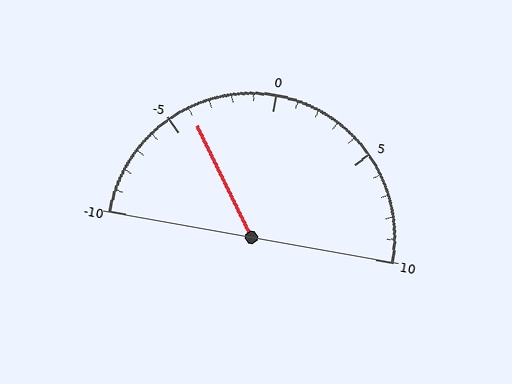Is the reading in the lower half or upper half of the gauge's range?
The reading is in the lower half of the range (-10 to 10).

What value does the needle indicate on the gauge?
The needle indicates approximately -4.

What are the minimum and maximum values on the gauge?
The gauge ranges from -10 to 10.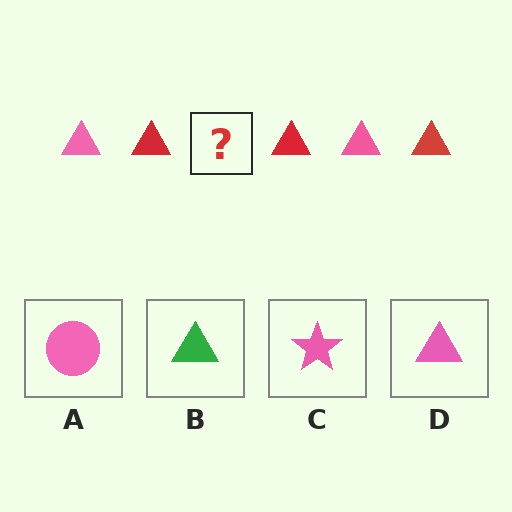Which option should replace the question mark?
Option D.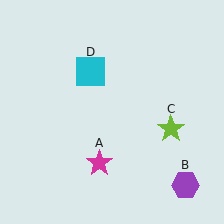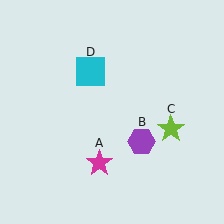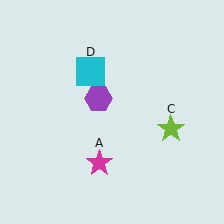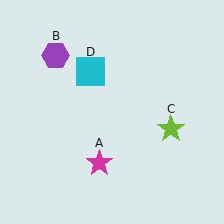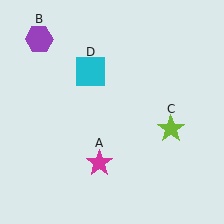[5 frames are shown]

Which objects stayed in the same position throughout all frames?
Magenta star (object A) and lime star (object C) and cyan square (object D) remained stationary.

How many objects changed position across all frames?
1 object changed position: purple hexagon (object B).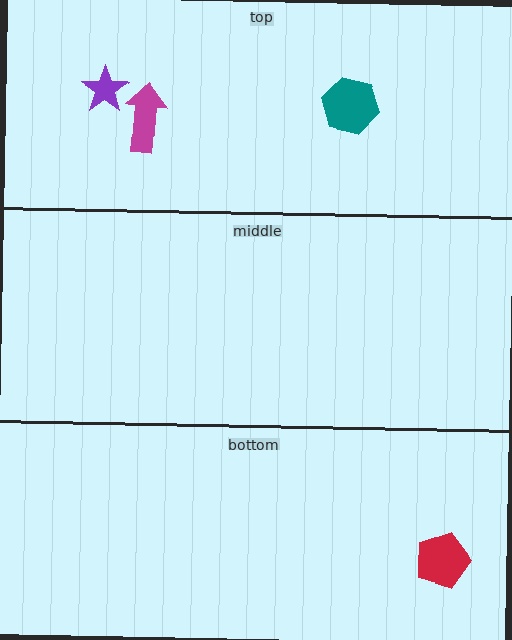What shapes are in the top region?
The teal hexagon, the purple star, the magenta arrow.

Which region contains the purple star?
The top region.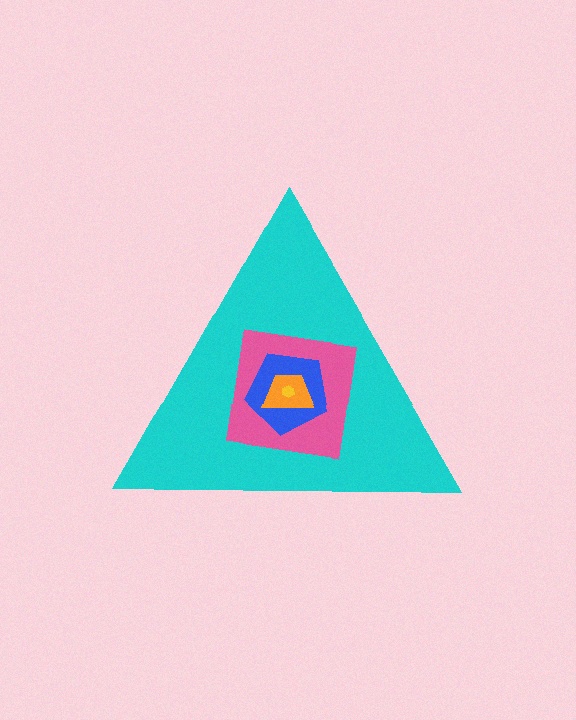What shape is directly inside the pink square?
The blue pentagon.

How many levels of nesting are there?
5.